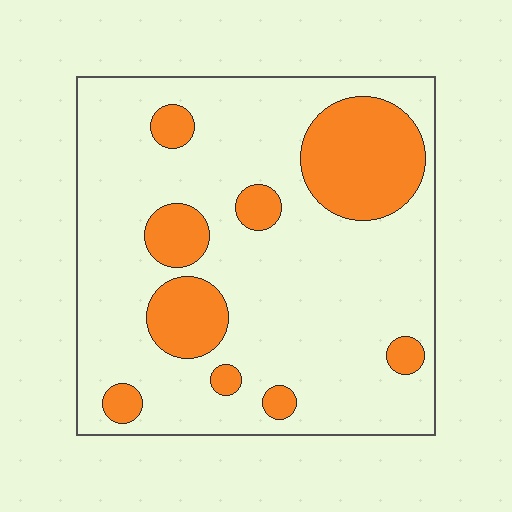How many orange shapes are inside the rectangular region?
9.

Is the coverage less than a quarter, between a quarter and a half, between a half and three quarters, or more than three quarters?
Less than a quarter.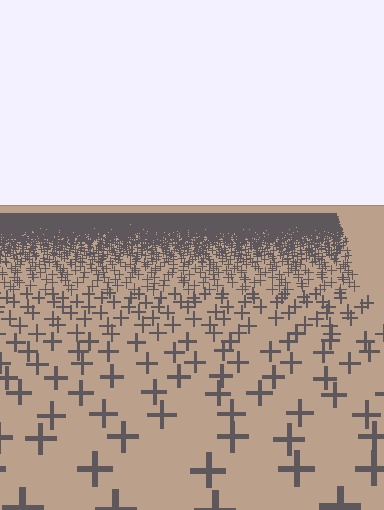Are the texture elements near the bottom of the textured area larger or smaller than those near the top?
Larger. Near the bottom, elements are closer to the viewer and appear at a bigger on-screen size.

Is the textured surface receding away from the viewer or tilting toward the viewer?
The surface is receding away from the viewer. Texture elements get smaller and denser toward the top.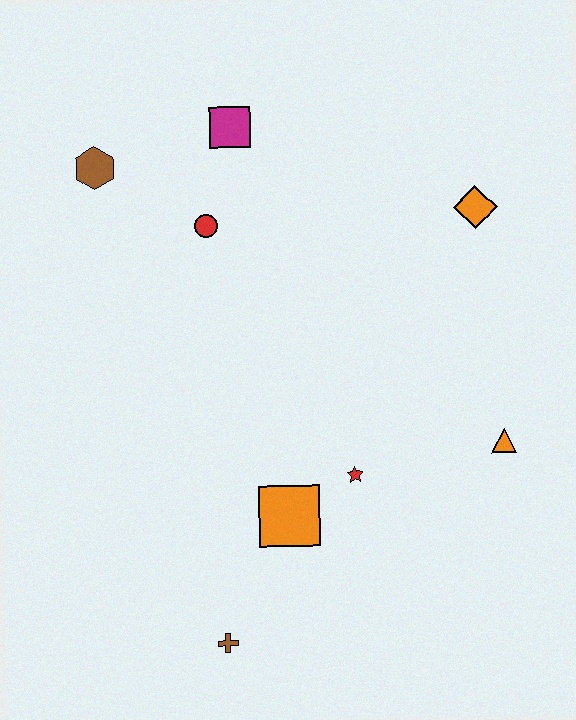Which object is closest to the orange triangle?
The red star is closest to the orange triangle.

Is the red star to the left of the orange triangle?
Yes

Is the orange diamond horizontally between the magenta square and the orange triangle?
Yes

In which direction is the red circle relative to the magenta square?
The red circle is below the magenta square.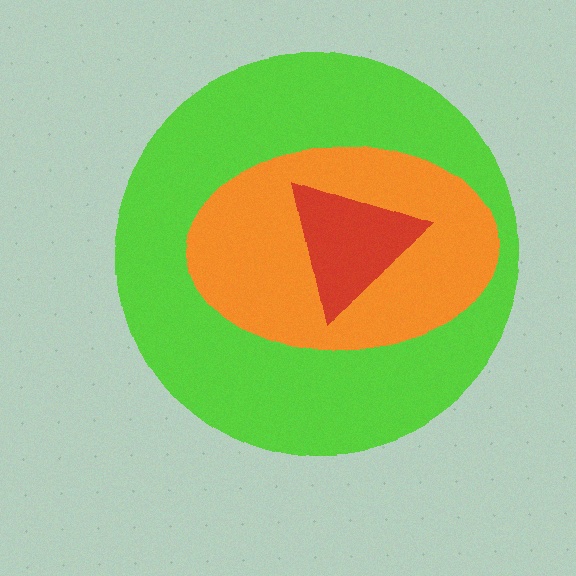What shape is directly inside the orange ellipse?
The red triangle.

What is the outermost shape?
The lime circle.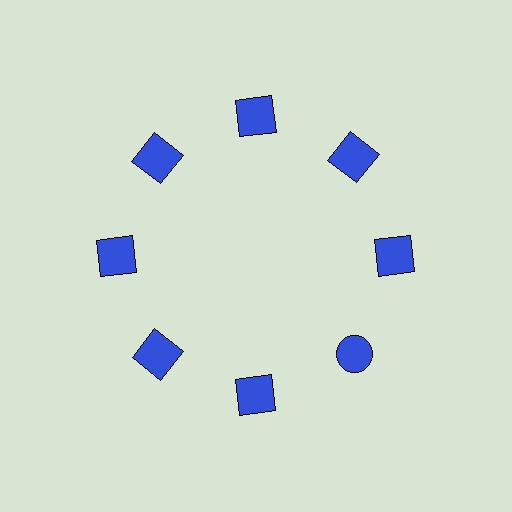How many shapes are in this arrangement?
There are 8 shapes arranged in a ring pattern.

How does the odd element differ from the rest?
It has a different shape: circle instead of square.